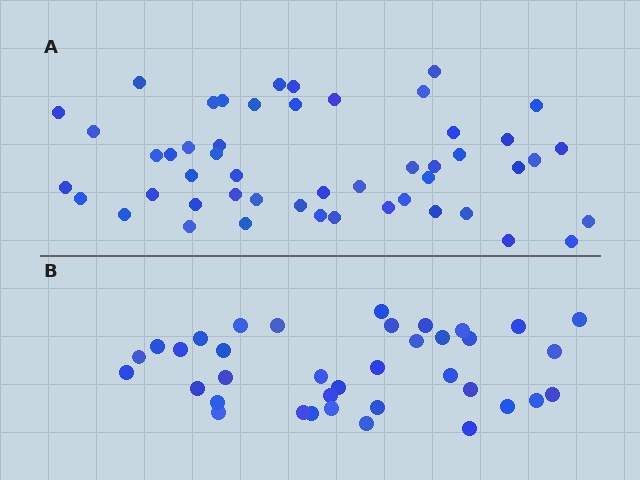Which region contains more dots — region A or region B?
Region A (the top region) has more dots.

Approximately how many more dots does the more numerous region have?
Region A has approximately 15 more dots than region B.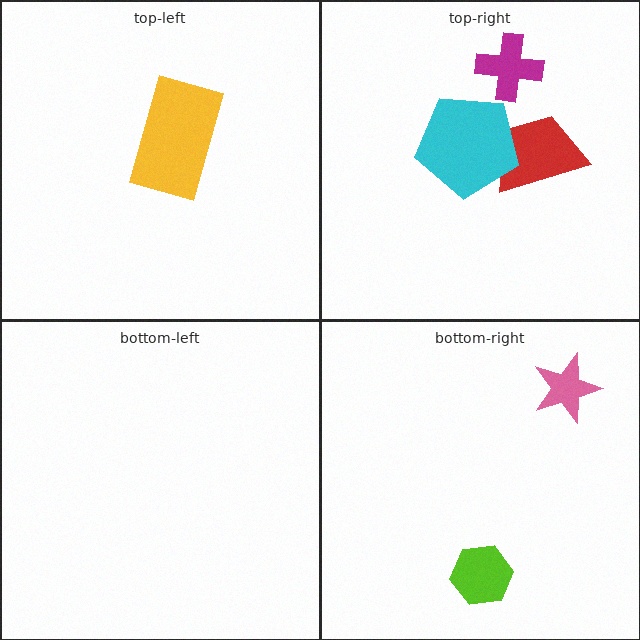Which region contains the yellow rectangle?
The top-left region.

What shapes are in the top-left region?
The yellow rectangle.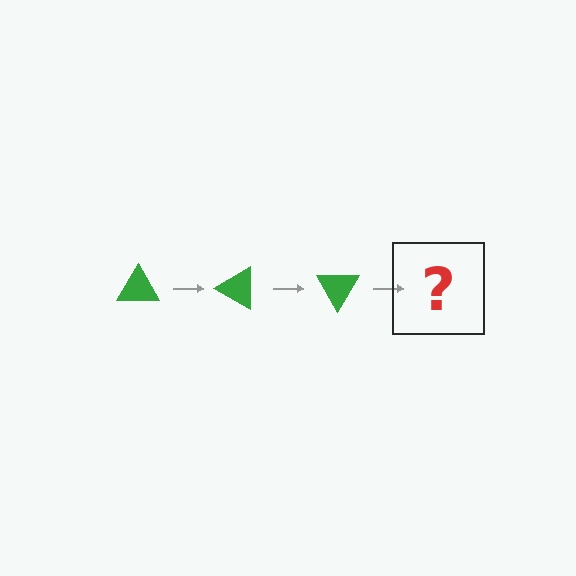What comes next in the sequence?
The next element should be a green triangle rotated 90 degrees.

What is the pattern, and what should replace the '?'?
The pattern is that the triangle rotates 30 degrees each step. The '?' should be a green triangle rotated 90 degrees.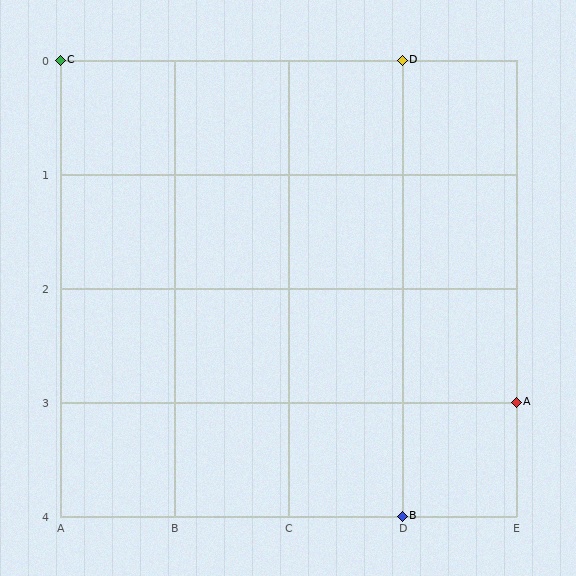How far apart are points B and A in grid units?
Points B and A are 1 column and 1 row apart (about 1.4 grid units diagonally).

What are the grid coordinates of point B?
Point B is at grid coordinates (D, 4).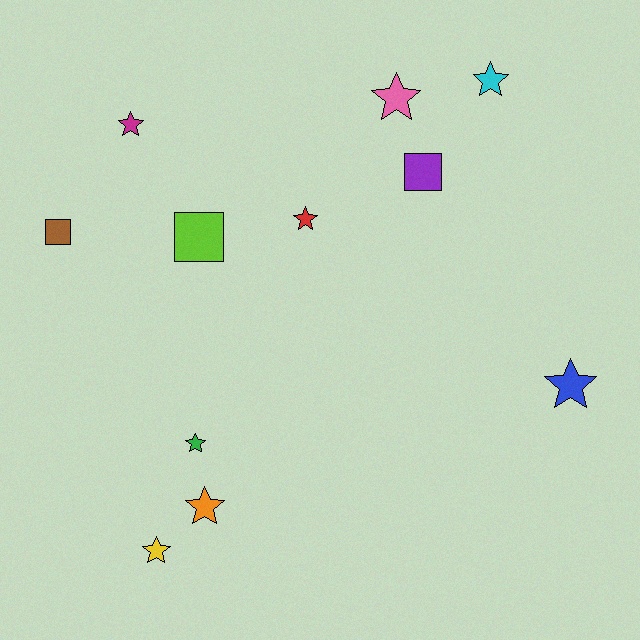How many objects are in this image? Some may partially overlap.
There are 11 objects.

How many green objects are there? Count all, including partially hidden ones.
There is 1 green object.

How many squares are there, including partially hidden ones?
There are 3 squares.